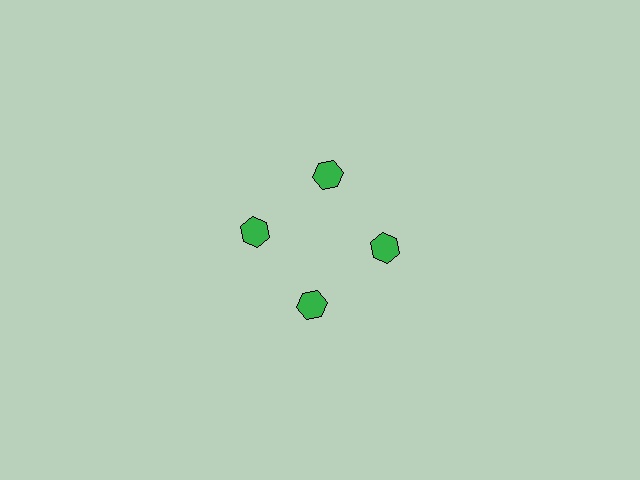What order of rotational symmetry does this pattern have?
This pattern has 4-fold rotational symmetry.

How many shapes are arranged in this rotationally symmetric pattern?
There are 4 shapes, arranged in 4 groups of 1.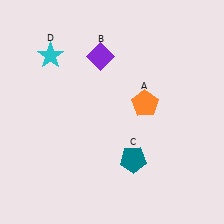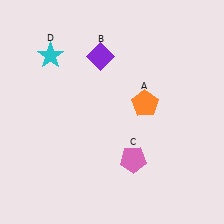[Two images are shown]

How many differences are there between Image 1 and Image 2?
There is 1 difference between the two images.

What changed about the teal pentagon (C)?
In Image 1, C is teal. In Image 2, it changed to pink.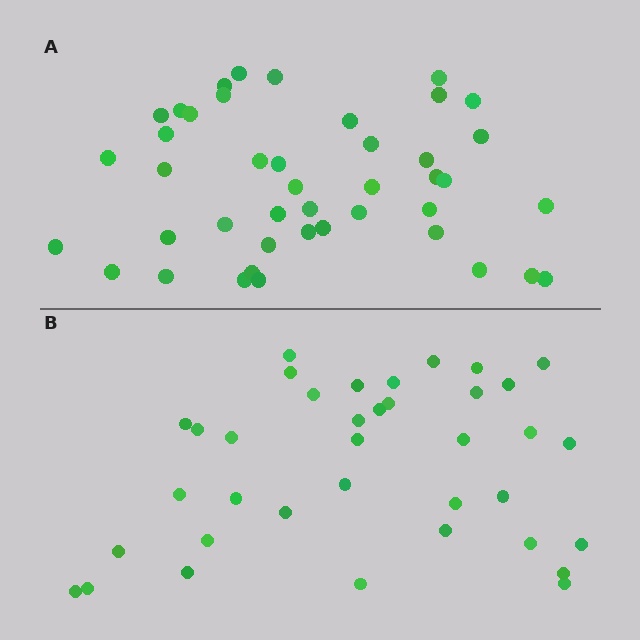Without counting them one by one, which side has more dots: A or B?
Region A (the top region) has more dots.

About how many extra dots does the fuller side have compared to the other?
Region A has about 6 more dots than region B.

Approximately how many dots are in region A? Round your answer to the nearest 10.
About 40 dots. (The exact count is 43, which rounds to 40.)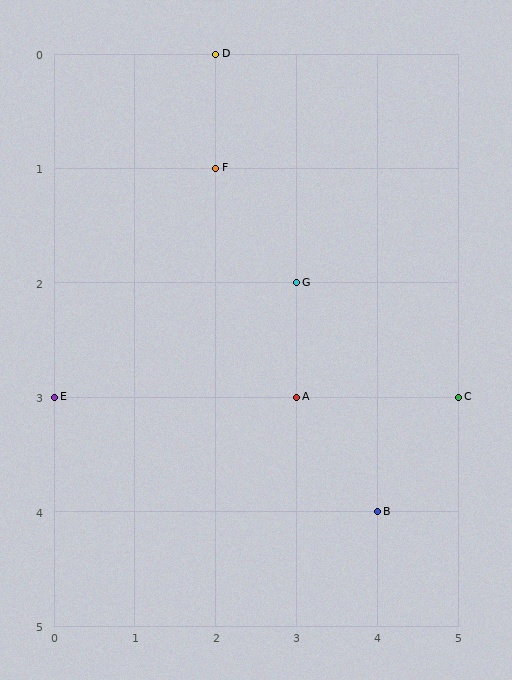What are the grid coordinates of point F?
Point F is at grid coordinates (2, 1).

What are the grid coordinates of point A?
Point A is at grid coordinates (3, 3).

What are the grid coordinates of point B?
Point B is at grid coordinates (4, 4).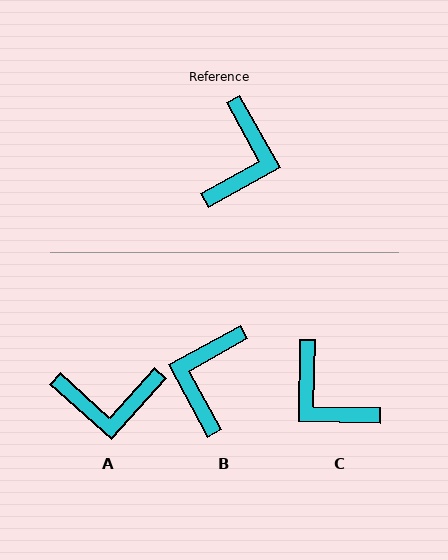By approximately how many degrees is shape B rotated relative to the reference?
Approximately 179 degrees counter-clockwise.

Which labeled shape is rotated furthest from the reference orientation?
B, about 179 degrees away.